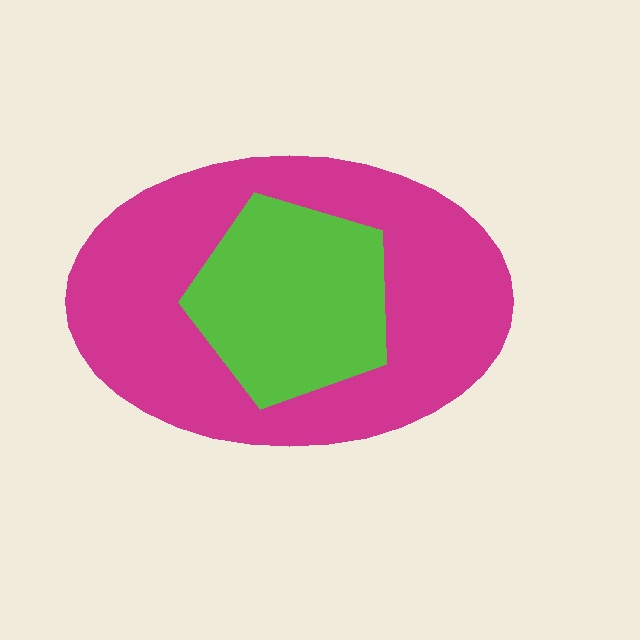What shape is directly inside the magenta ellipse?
The lime pentagon.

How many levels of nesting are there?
2.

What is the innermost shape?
The lime pentagon.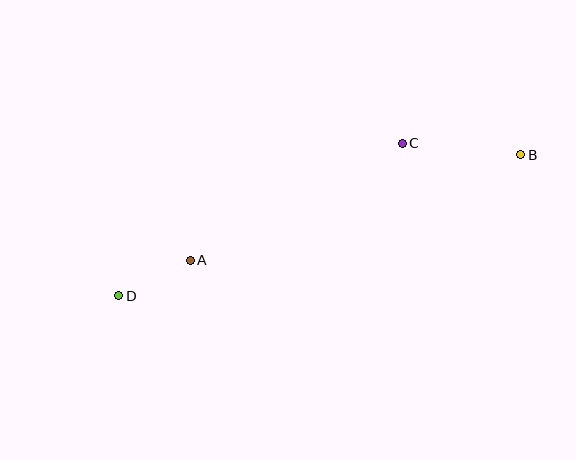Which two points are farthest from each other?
Points B and D are farthest from each other.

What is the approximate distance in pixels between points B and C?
The distance between B and C is approximately 119 pixels.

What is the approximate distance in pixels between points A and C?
The distance between A and C is approximately 242 pixels.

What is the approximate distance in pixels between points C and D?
The distance between C and D is approximately 322 pixels.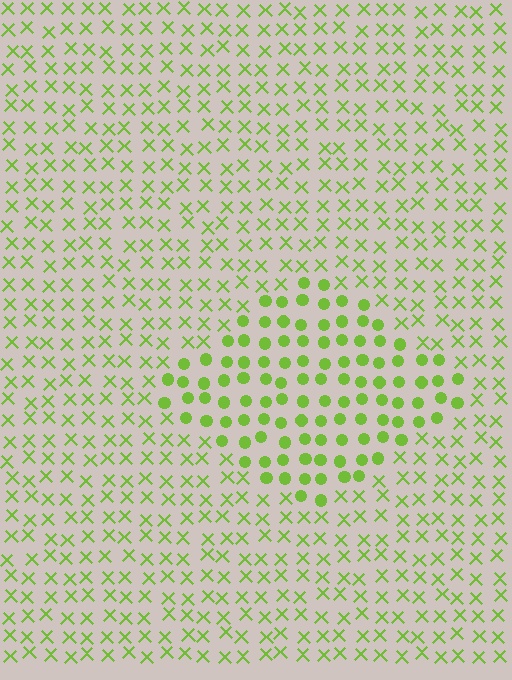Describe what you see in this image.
The image is filled with small lime elements arranged in a uniform grid. A diamond-shaped region contains circles, while the surrounding area contains X marks. The boundary is defined purely by the change in element shape.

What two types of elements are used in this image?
The image uses circles inside the diamond region and X marks outside it.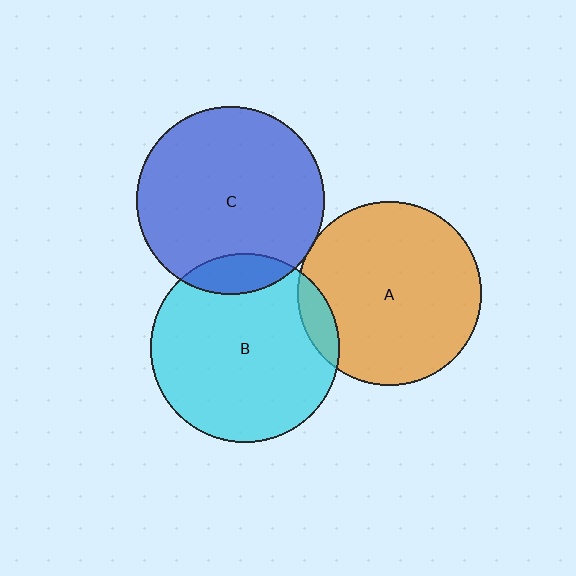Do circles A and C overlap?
Yes.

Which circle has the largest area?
Circle B (cyan).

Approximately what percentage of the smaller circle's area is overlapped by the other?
Approximately 5%.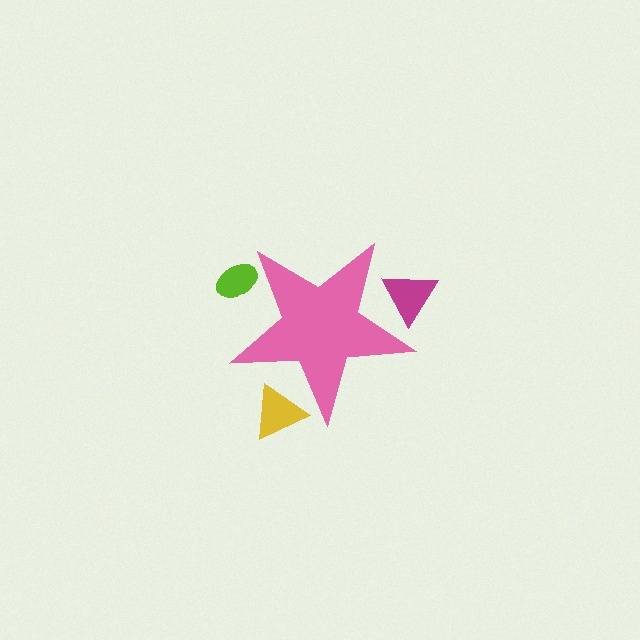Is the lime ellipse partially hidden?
Yes, the lime ellipse is partially hidden behind the pink star.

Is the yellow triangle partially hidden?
Yes, the yellow triangle is partially hidden behind the pink star.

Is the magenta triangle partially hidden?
Yes, the magenta triangle is partially hidden behind the pink star.